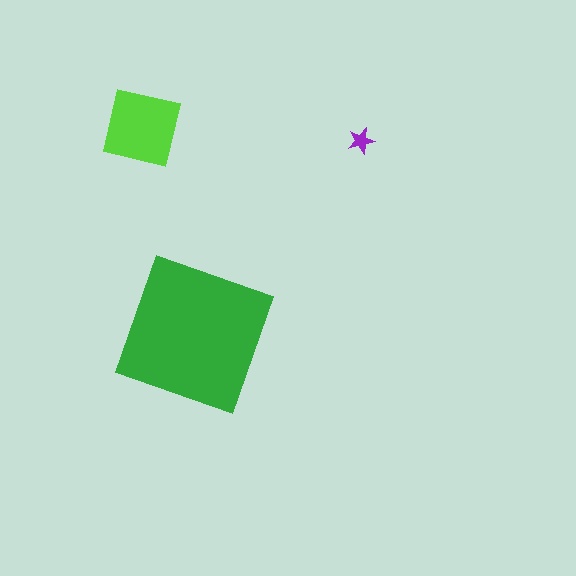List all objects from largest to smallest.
The green square, the lime square, the purple star.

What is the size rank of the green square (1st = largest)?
1st.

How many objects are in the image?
There are 3 objects in the image.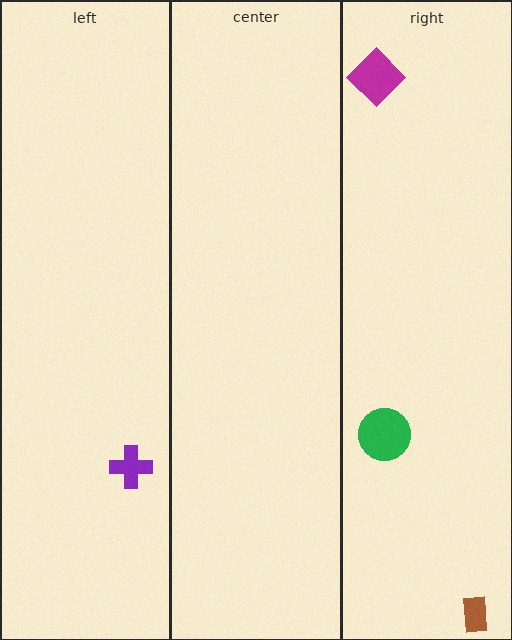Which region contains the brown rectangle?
The right region.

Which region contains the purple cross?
The left region.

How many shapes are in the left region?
1.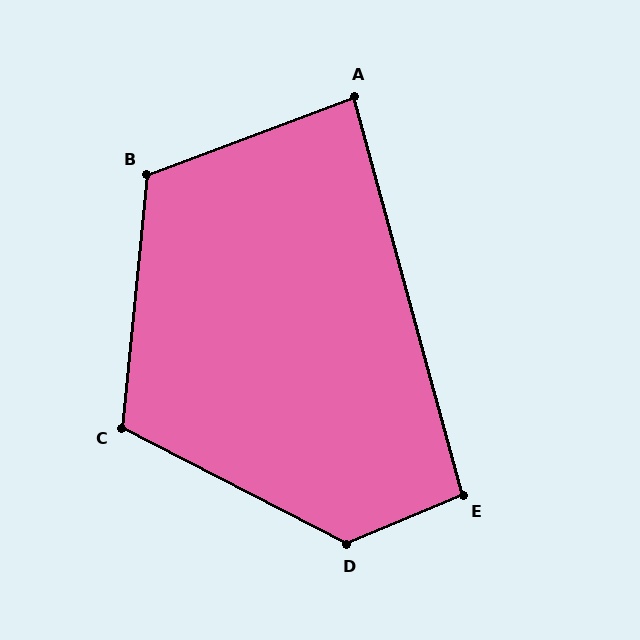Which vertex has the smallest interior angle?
A, at approximately 85 degrees.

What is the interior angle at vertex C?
Approximately 112 degrees (obtuse).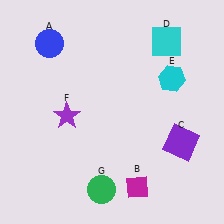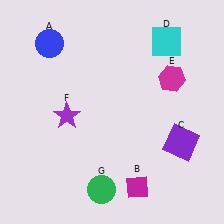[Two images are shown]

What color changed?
The hexagon (E) changed from cyan in Image 1 to magenta in Image 2.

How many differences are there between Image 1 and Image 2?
There is 1 difference between the two images.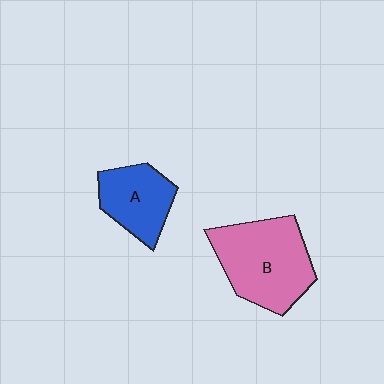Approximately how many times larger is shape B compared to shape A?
Approximately 1.6 times.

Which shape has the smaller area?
Shape A (blue).